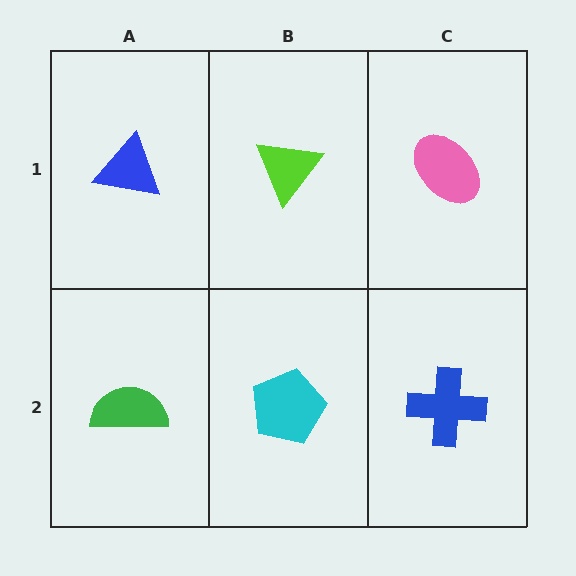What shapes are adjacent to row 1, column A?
A green semicircle (row 2, column A), a lime triangle (row 1, column B).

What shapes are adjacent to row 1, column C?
A blue cross (row 2, column C), a lime triangle (row 1, column B).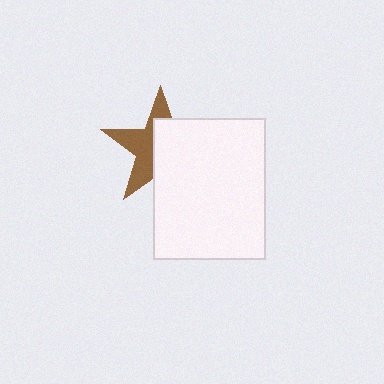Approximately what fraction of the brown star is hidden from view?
Roughly 55% of the brown star is hidden behind the white rectangle.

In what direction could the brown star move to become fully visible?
The brown star could move toward the upper-left. That would shift it out from behind the white rectangle entirely.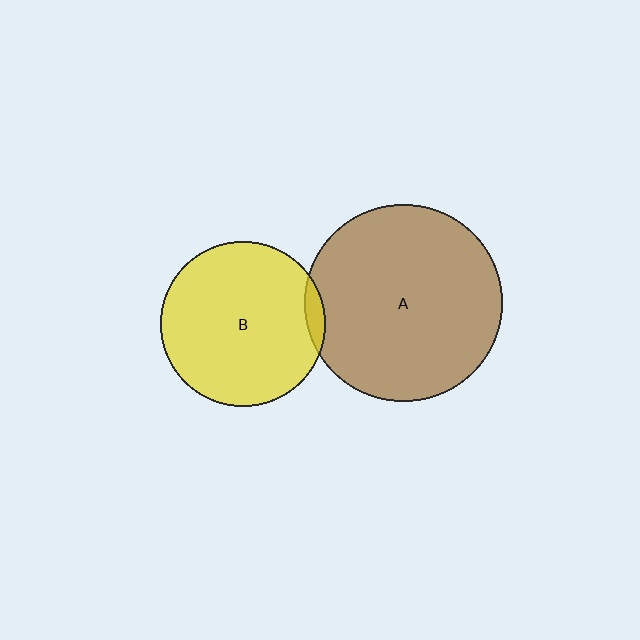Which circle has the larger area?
Circle A (brown).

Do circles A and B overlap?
Yes.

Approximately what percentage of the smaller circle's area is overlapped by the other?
Approximately 5%.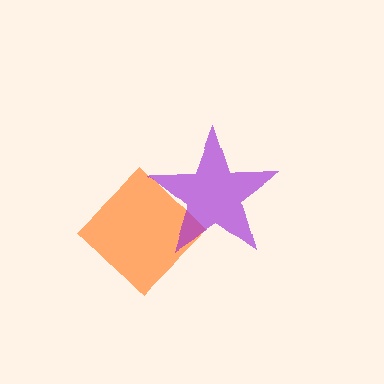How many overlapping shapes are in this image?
There are 2 overlapping shapes in the image.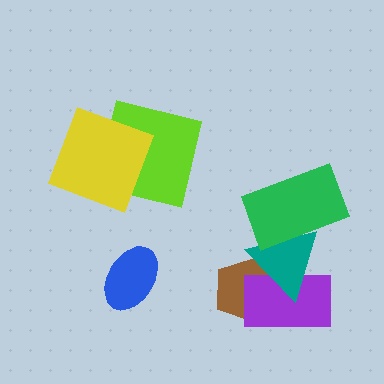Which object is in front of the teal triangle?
The green rectangle is in front of the teal triangle.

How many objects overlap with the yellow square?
1 object overlaps with the yellow square.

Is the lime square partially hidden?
Yes, it is partially covered by another shape.